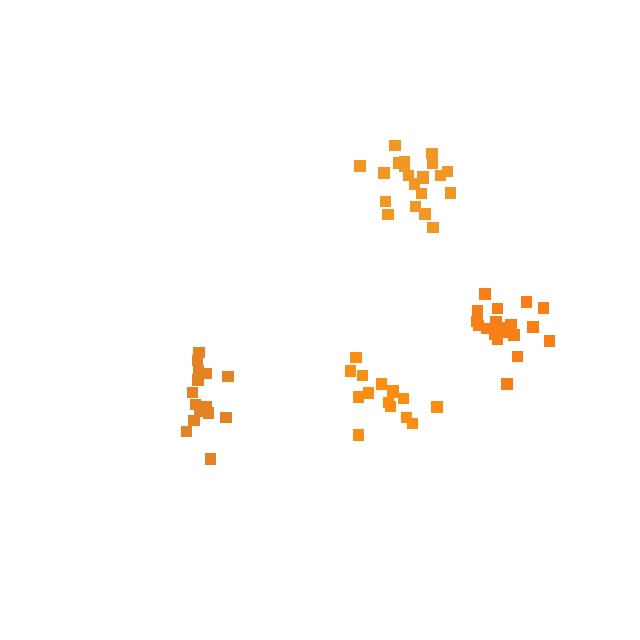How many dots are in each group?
Group 1: 15 dots, Group 2: 16 dots, Group 3: 21 dots, Group 4: 19 dots (71 total).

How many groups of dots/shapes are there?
There are 4 groups.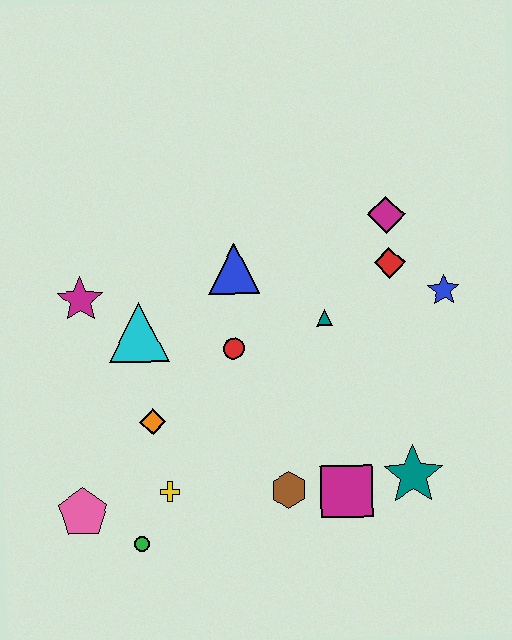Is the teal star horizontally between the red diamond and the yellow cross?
No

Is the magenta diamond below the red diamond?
No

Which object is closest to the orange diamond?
The yellow cross is closest to the orange diamond.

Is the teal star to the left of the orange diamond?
No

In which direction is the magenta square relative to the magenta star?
The magenta square is to the right of the magenta star.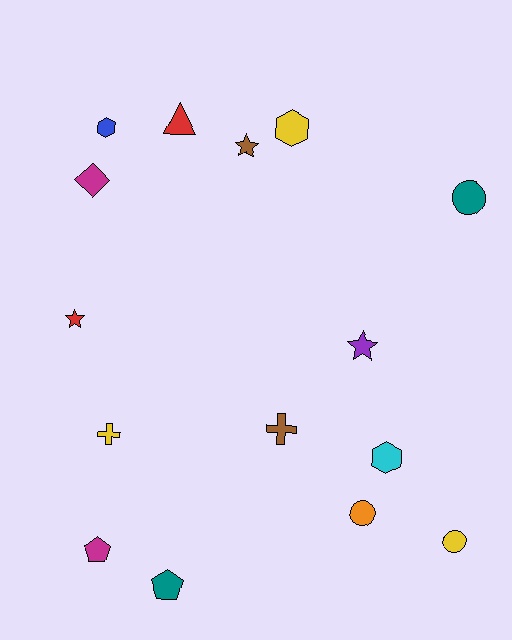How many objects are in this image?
There are 15 objects.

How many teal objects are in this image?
There are 2 teal objects.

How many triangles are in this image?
There is 1 triangle.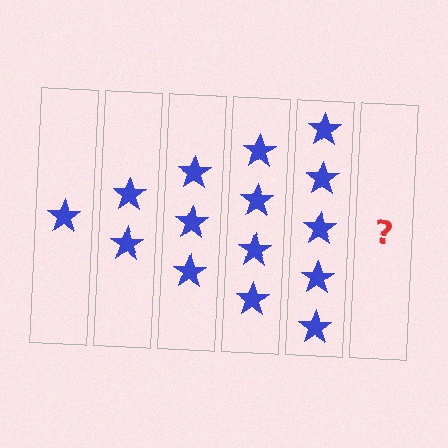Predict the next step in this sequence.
The next step is 6 stars.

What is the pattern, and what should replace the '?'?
The pattern is that each step adds one more star. The '?' should be 6 stars.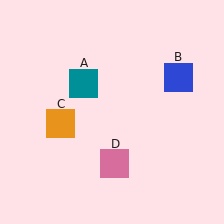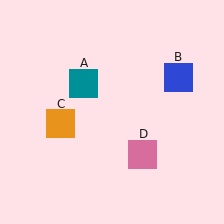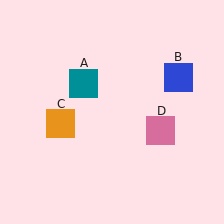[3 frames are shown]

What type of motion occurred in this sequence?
The pink square (object D) rotated counterclockwise around the center of the scene.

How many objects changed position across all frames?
1 object changed position: pink square (object D).